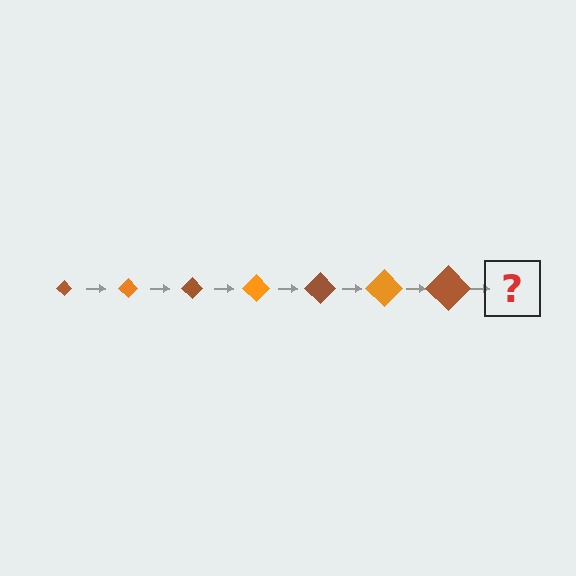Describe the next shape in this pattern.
It should be an orange diamond, larger than the previous one.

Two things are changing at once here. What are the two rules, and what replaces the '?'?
The two rules are that the diamond grows larger each step and the color cycles through brown and orange. The '?' should be an orange diamond, larger than the previous one.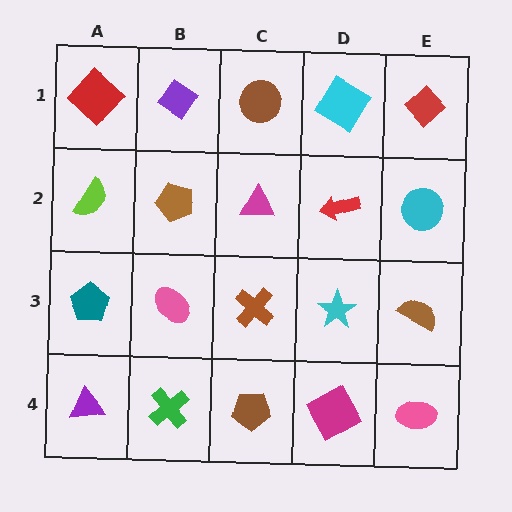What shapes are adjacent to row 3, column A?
A lime semicircle (row 2, column A), a purple triangle (row 4, column A), a pink ellipse (row 3, column B).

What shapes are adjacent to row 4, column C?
A brown cross (row 3, column C), a green cross (row 4, column B), a magenta square (row 4, column D).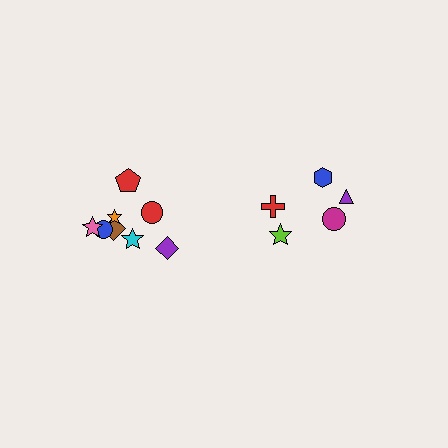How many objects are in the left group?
There are 8 objects.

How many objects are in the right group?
There are 5 objects.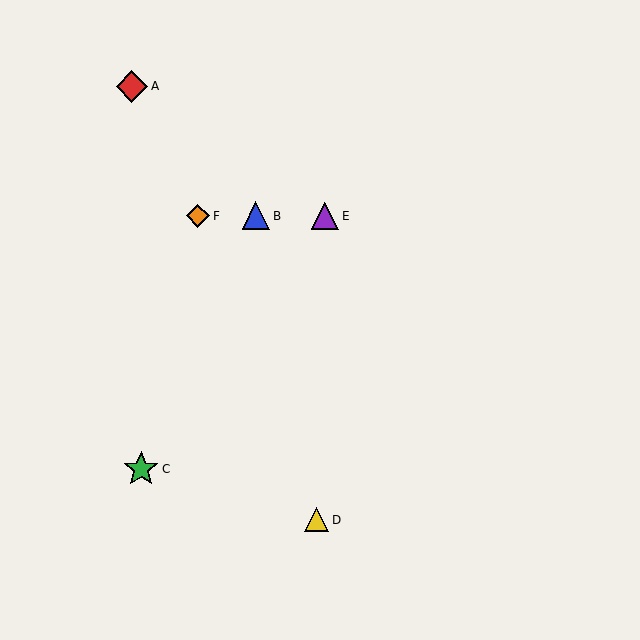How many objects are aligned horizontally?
3 objects (B, E, F) are aligned horizontally.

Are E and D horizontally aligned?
No, E is at y≈216 and D is at y≈520.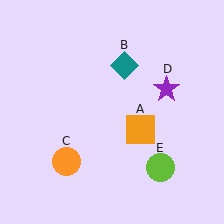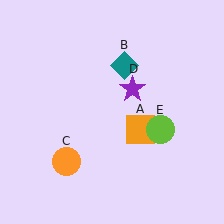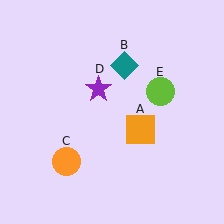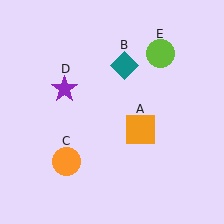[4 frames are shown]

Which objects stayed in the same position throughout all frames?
Orange square (object A) and teal diamond (object B) and orange circle (object C) remained stationary.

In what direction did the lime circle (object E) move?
The lime circle (object E) moved up.